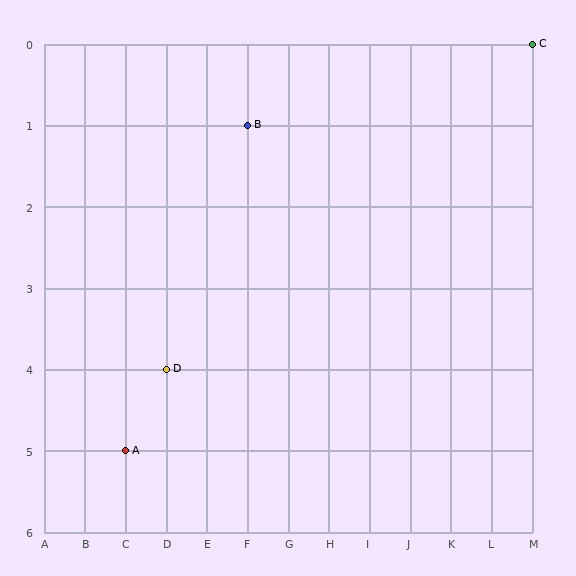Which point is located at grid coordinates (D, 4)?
Point D is at (D, 4).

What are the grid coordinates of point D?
Point D is at grid coordinates (D, 4).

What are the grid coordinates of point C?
Point C is at grid coordinates (M, 0).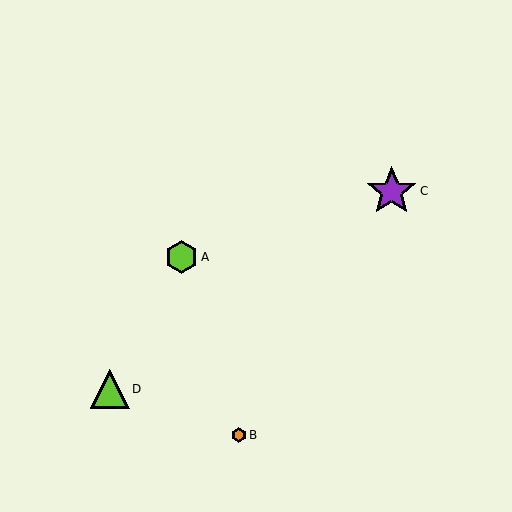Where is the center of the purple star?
The center of the purple star is at (392, 191).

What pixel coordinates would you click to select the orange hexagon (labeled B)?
Click at (239, 435) to select the orange hexagon B.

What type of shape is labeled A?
Shape A is a lime hexagon.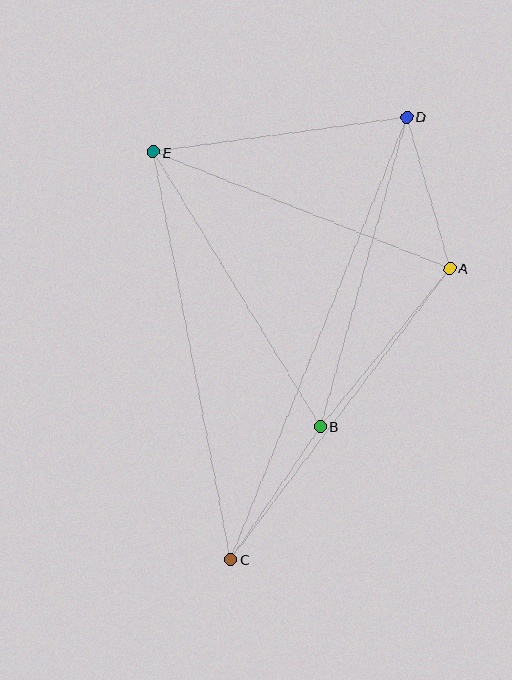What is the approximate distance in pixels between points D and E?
The distance between D and E is approximately 256 pixels.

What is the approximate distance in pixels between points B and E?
The distance between B and E is approximately 321 pixels.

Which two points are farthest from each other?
Points C and D are farthest from each other.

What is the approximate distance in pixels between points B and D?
The distance between B and D is approximately 321 pixels.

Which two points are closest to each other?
Points A and D are closest to each other.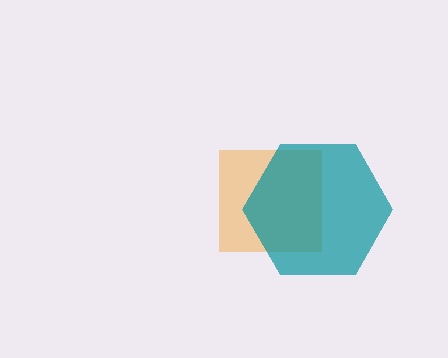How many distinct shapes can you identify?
There are 2 distinct shapes: an orange square, a teal hexagon.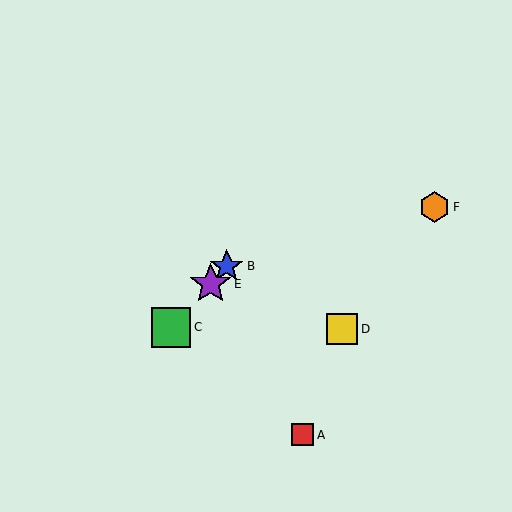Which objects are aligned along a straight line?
Objects B, C, E are aligned along a straight line.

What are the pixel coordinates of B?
Object B is at (227, 266).